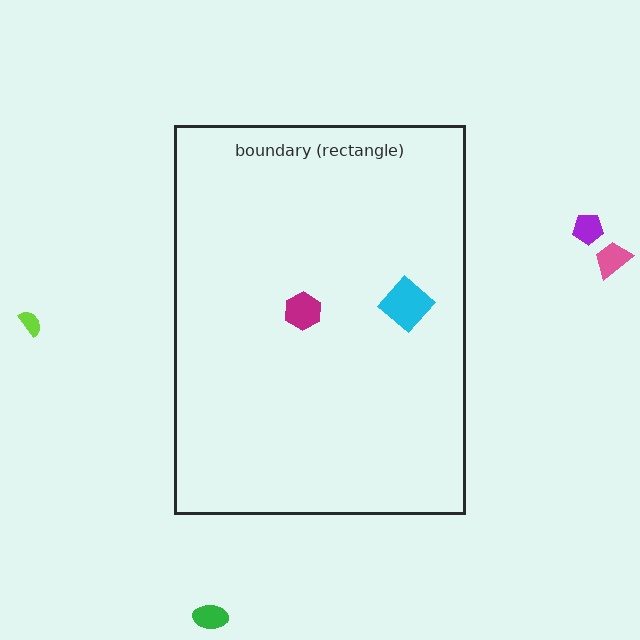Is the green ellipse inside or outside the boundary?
Outside.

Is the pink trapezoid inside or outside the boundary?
Outside.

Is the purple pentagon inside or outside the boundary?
Outside.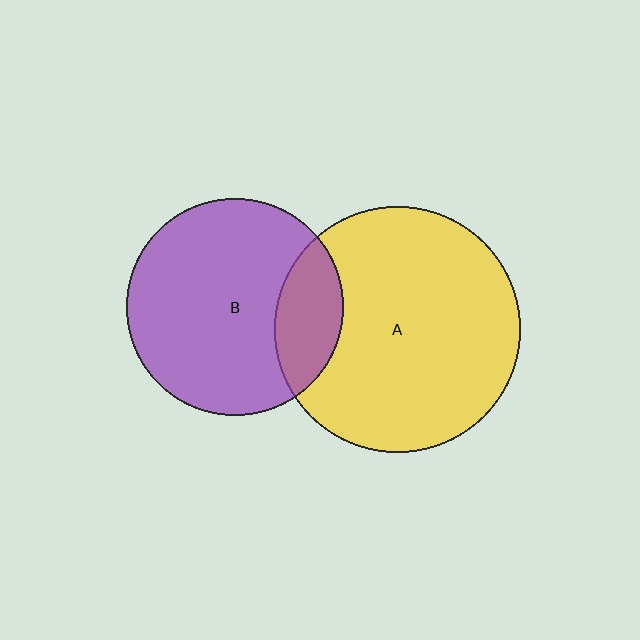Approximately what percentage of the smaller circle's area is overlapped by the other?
Approximately 20%.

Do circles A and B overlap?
Yes.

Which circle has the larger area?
Circle A (yellow).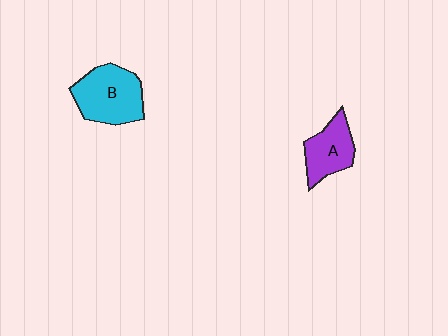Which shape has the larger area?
Shape B (cyan).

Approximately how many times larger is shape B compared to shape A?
Approximately 1.4 times.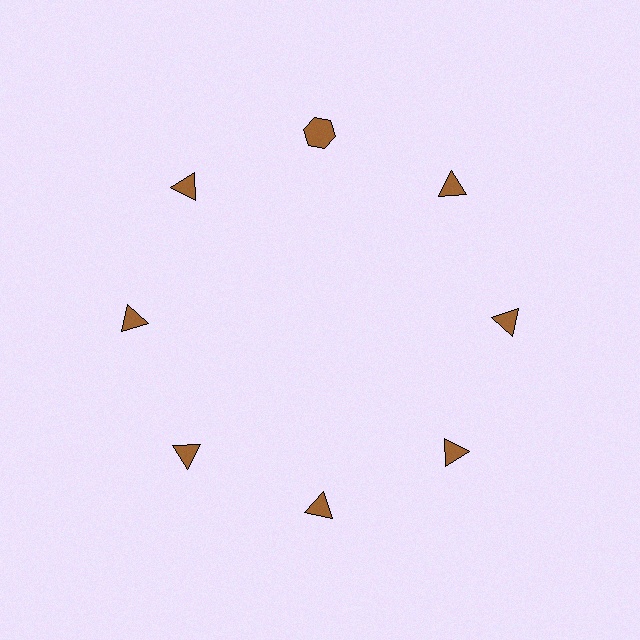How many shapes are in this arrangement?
There are 8 shapes arranged in a ring pattern.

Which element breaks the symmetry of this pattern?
The brown hexagon at roughly the 12 o'clock position breaks the symmetry. All other shapes are brown triangles.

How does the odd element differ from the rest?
It has a different shape: hexagon instead of triangle.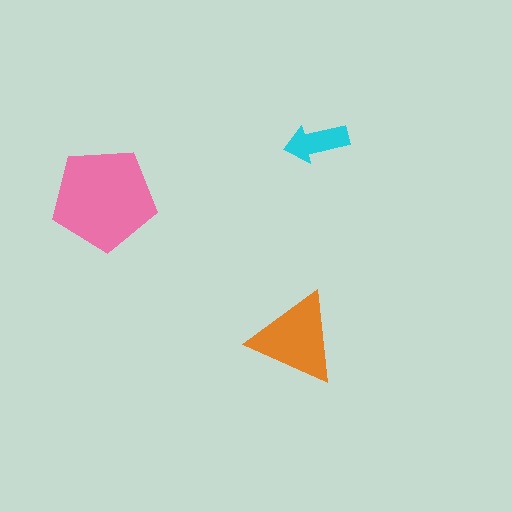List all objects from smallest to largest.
The cyan arrow, the orange triangle, the pink pentagon.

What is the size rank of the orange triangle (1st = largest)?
2nd.